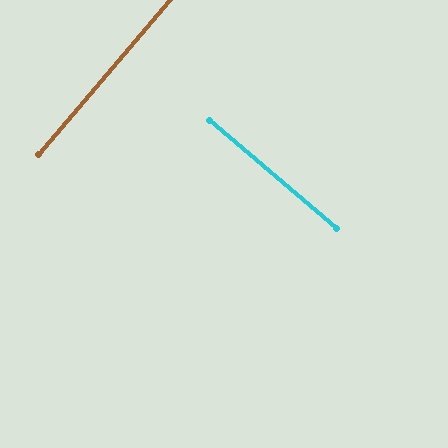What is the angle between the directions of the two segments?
Approximately 90 degrees.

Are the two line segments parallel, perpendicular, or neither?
Perpendicular — they meet at approximately 90°.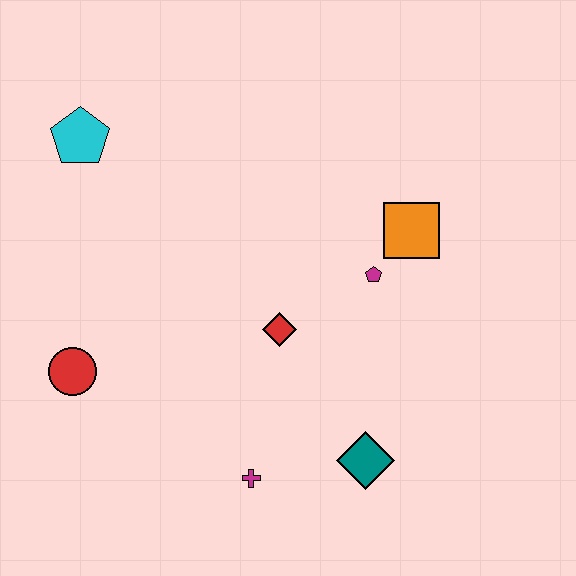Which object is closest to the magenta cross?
The teal diamond is closest to the magenta cross.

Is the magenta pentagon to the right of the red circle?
Yes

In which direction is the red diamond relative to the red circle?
The red diamond is to the right of the red circle.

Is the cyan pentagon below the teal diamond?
No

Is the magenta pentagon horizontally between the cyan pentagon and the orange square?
Yes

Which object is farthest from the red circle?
The orange square is farthest from the red circle.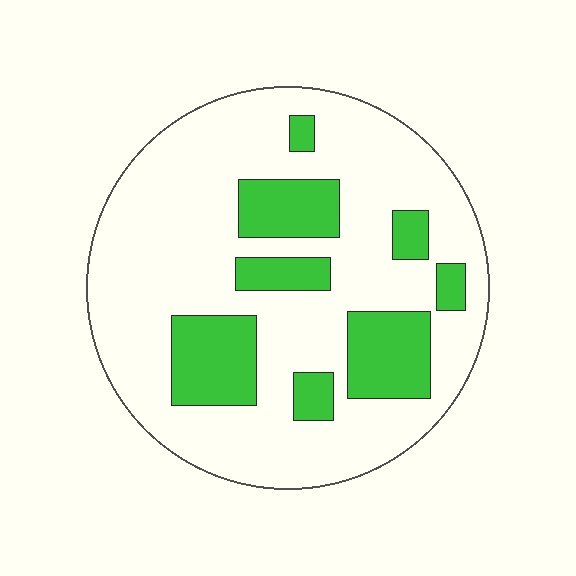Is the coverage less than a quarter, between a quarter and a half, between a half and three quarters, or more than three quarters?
Less than a quarter.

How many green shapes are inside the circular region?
8.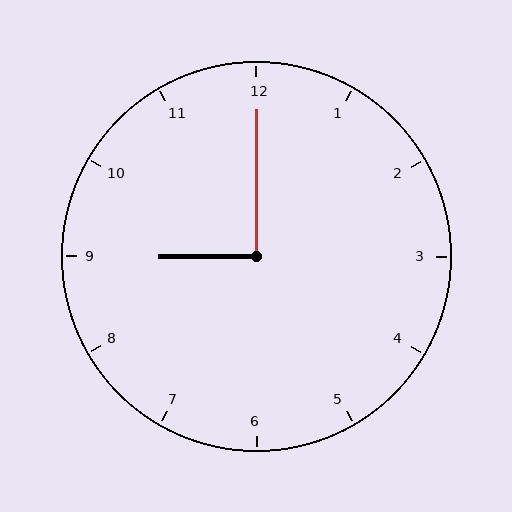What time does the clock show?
9:00.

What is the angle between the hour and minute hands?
Approximately 90 degrees.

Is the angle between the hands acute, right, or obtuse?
It is right.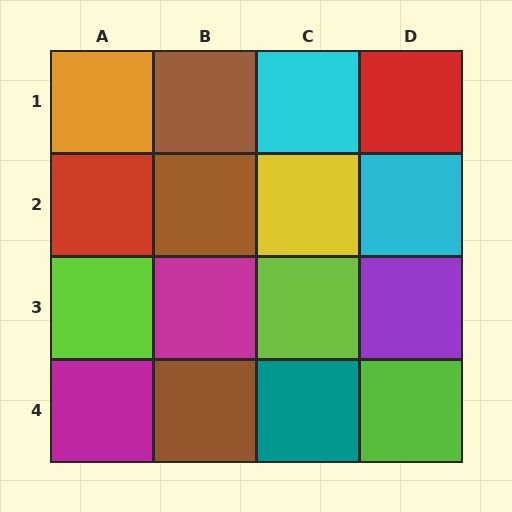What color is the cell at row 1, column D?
Red.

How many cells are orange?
1 cell is orange.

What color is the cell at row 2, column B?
Brown.